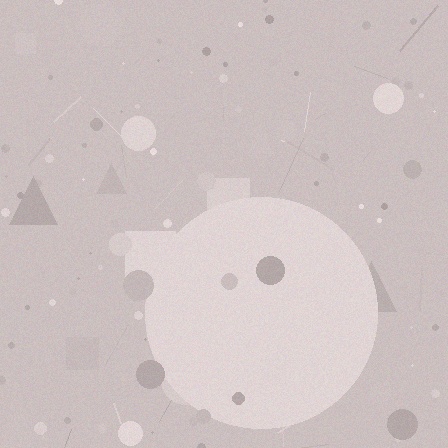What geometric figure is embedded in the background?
A circle is embedded in the background.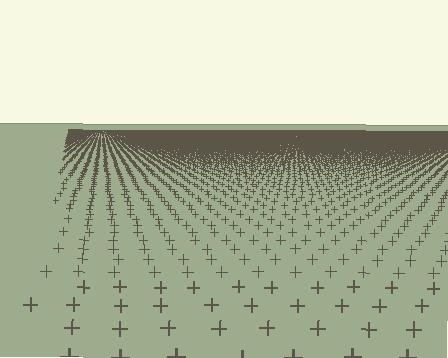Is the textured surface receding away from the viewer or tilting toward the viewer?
The surface is receding away from the viewer. Texture elements get smaller and denser toward the top.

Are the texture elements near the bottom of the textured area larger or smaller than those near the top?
Larger. Near the bottom, elements are closer to the viewer and appear at a bigger on-screen size.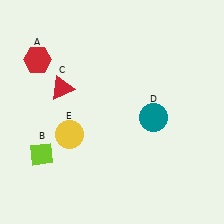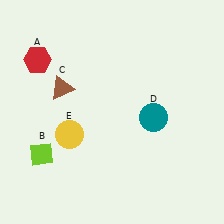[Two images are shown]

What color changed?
The triangle (C) changed from red in Image 1 to brown in Image 2.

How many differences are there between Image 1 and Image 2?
There is 1 difference between the two images.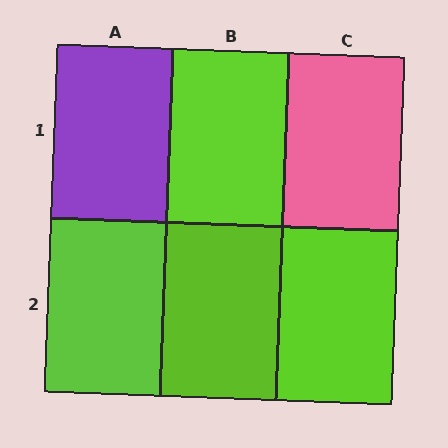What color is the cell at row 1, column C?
Pink.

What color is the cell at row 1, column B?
Lime.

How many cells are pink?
1 cell is pink.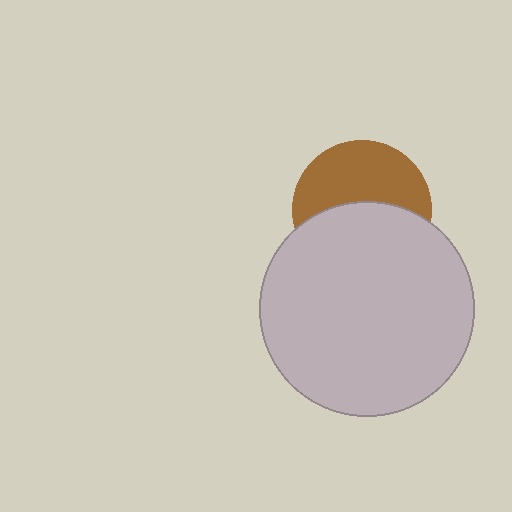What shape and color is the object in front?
The object in front is a light gray circle.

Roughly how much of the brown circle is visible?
About half of it is visible (roughly 49%).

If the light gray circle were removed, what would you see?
You would see the complete brown circle.